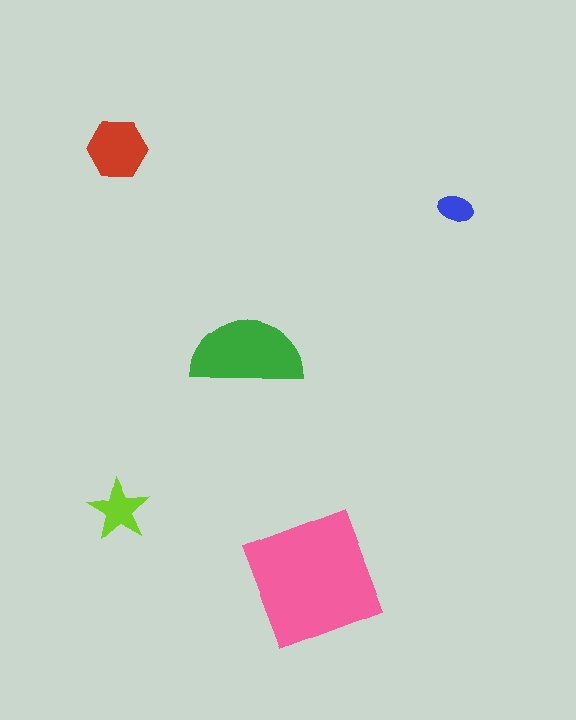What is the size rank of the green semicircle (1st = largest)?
2nd.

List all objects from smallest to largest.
The blue ellipse, the lime star, the red hexagon, the green semicircle, the pink square.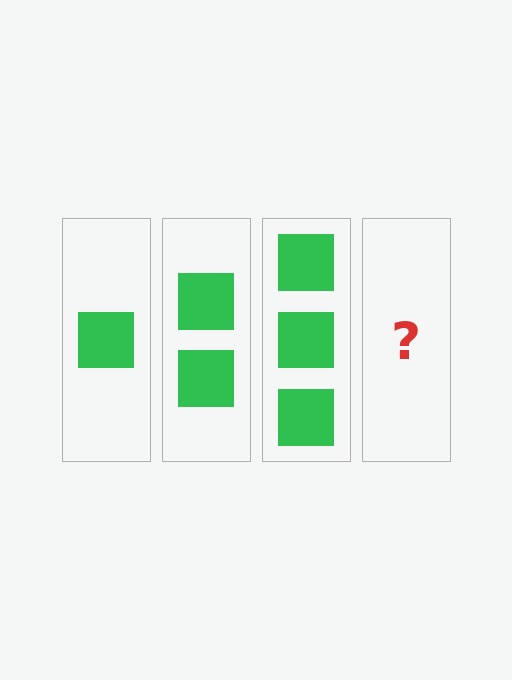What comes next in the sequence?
The next element should be 4 squares.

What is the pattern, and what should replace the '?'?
The pattern is that each step adds one more square. The '?' should be 4 squares.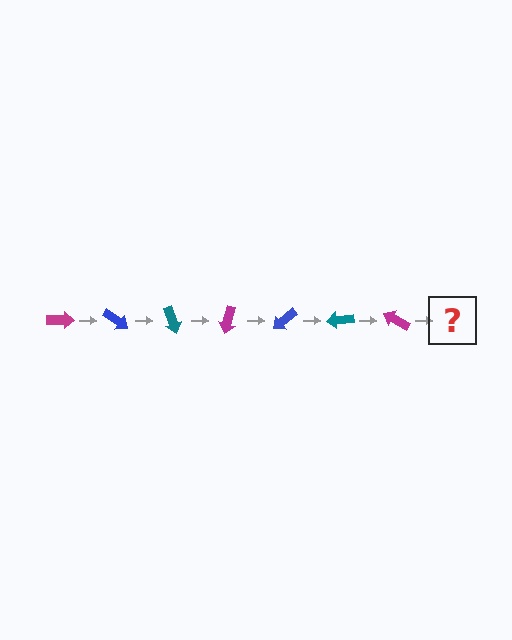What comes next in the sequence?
The next element should be a blue arrow, rotated 245 degrees from the start.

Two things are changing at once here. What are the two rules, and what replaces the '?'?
The two rules are that it rotates 35 degrees each step and the color cycles through magenta, blue, and teal. The '?' should be a blue arrow, rotated 245 degrees from the start.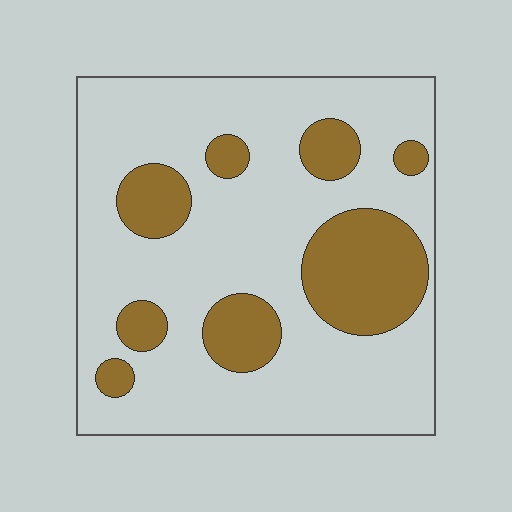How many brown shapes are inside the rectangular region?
8.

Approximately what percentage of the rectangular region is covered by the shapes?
Approximately 25%.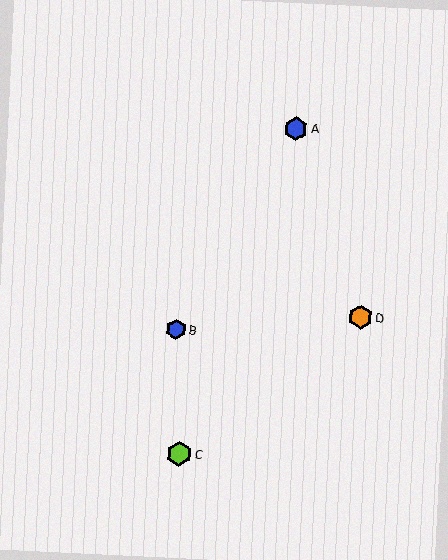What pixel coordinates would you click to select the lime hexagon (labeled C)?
Click at (179, 454) to select the lime hexagon C.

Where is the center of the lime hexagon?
The center of the lime hexagon is at (179, 454).